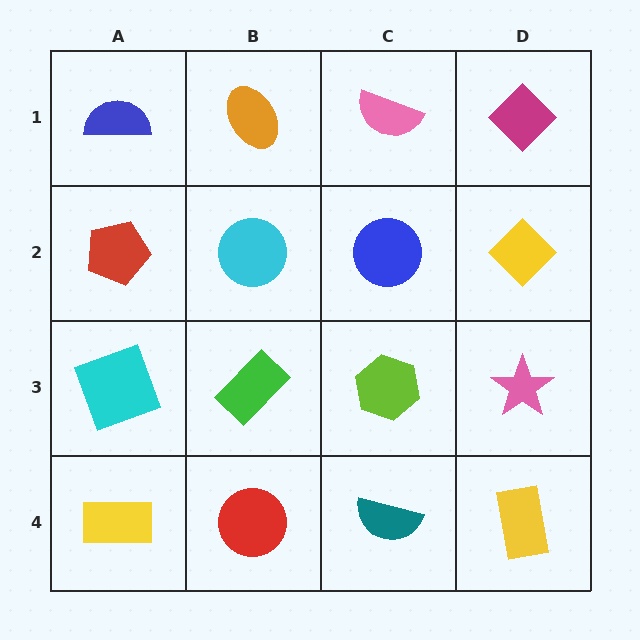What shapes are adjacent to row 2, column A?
A blue semicircle (row 1, column A), a cyan square (row 3, column A), a cyan circle (row 2, column B).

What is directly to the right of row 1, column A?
An orange ellipse.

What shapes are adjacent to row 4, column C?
A lime hexagon (row 3, column C), a red circle (row 4, column B), a yellow rectangle (row 4, column D).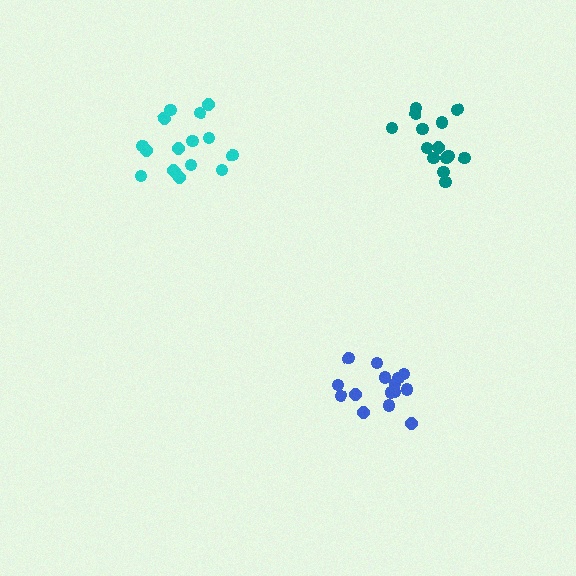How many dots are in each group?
Group 1: 15 dots, Group 2: 16 dots, Group 3: 14 dots (45 total).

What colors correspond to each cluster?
The clusters are colored: blue, cyan, teal.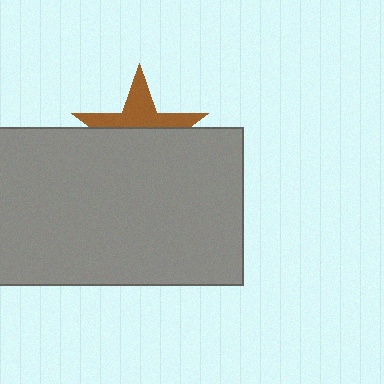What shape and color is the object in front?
The object in front is a gray rectangle.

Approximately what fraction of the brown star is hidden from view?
Roughly 58% of the brown star is hidden behind the gray rectangle.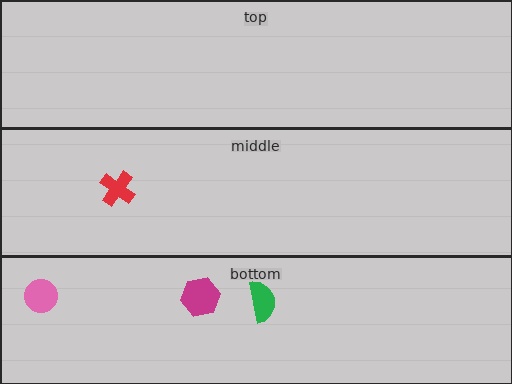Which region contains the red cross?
The middle region.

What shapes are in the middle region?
The red cross.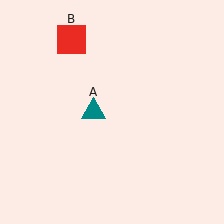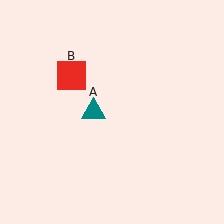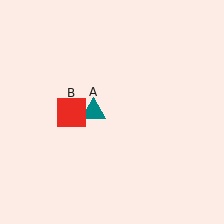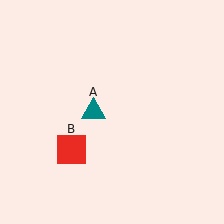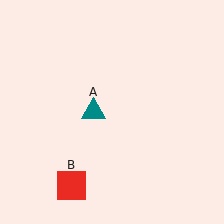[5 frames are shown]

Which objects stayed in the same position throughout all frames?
Teal triangle (object A) remained stationary.